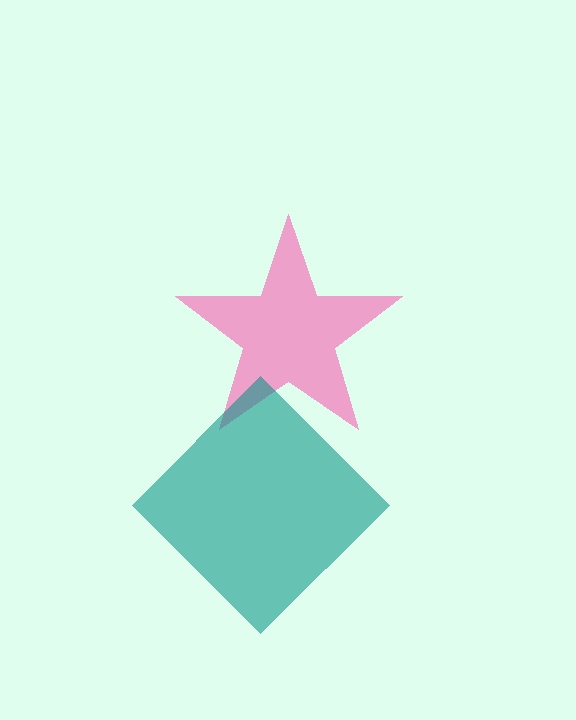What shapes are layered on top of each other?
The layered shapes are: a pink star, a teal diamond.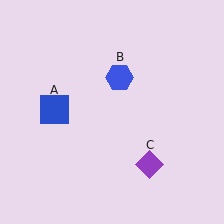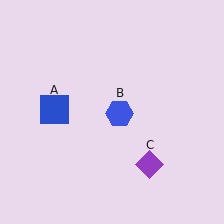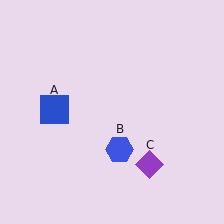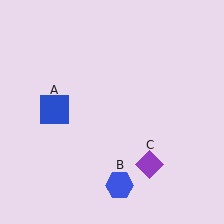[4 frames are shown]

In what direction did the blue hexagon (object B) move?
The blue hexagon (object B) moved down.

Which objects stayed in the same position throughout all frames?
Blue square (object A) and purple diamond (object C) remained stationary.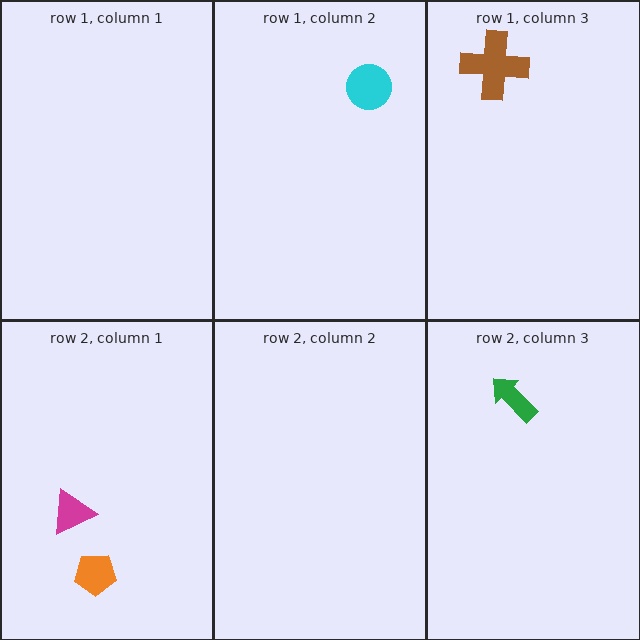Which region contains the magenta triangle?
The row 2, column 1 region.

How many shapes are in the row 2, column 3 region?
1.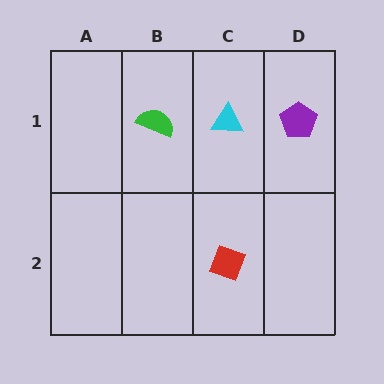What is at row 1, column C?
A cyan triangle.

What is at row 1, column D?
A purple pentagon.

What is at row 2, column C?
A red diamond.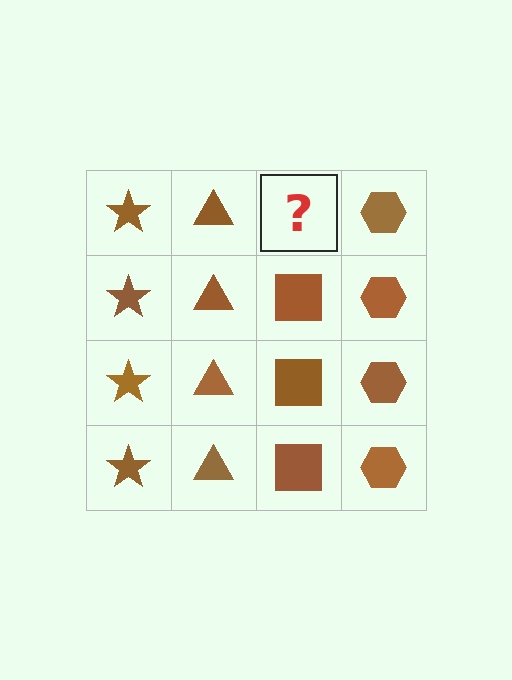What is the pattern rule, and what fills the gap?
The rule is that each column has a consistent shape. The gap should be filled with a brown square.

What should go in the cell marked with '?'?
The missing cell should contain a brown square.